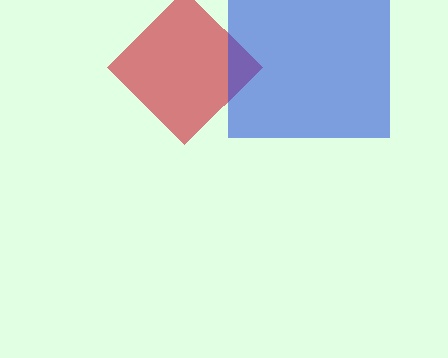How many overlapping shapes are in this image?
There are 2 overlapping shapes in the image.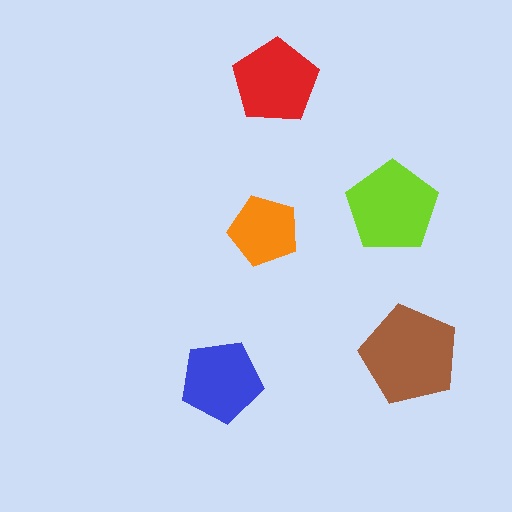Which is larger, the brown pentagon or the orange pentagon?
The brown one.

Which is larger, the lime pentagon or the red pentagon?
The lime one.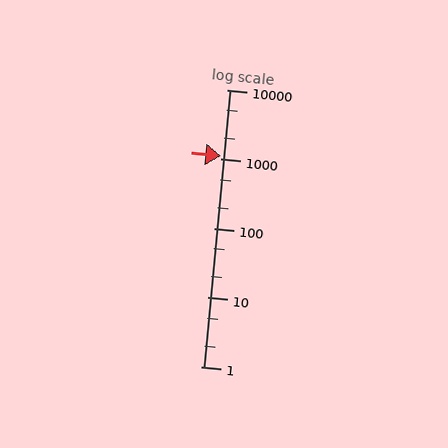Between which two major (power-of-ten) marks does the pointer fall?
The pointer is between 1000 and 10000.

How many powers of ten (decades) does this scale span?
The scale spans 4 decades, from 1 to 10000.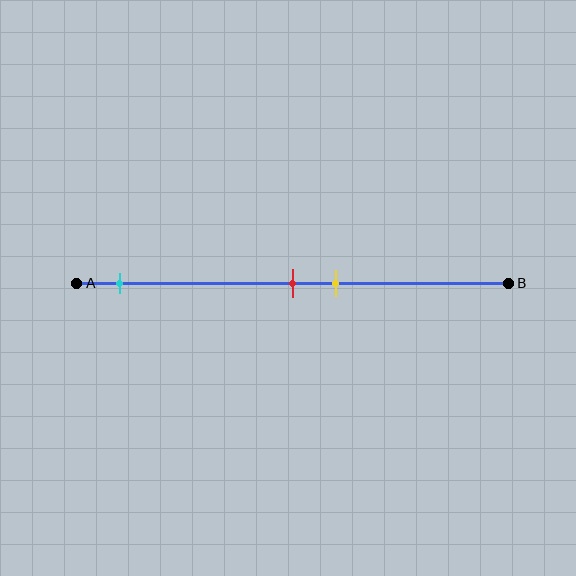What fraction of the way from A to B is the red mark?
The red mark is approximately 50% (0.5) of the way from A to B.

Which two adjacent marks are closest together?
The red and yellow marks are the closest adjacent pair.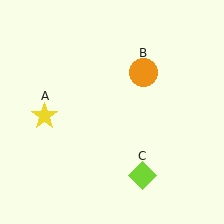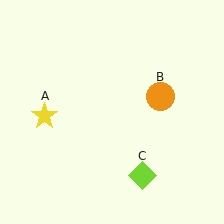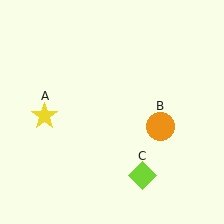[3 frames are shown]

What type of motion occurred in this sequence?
The orange circle (object B) rotated clockwise around the center of the scene.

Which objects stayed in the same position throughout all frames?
Yellow star (object A) and lime diamond (object C) remained stationary.